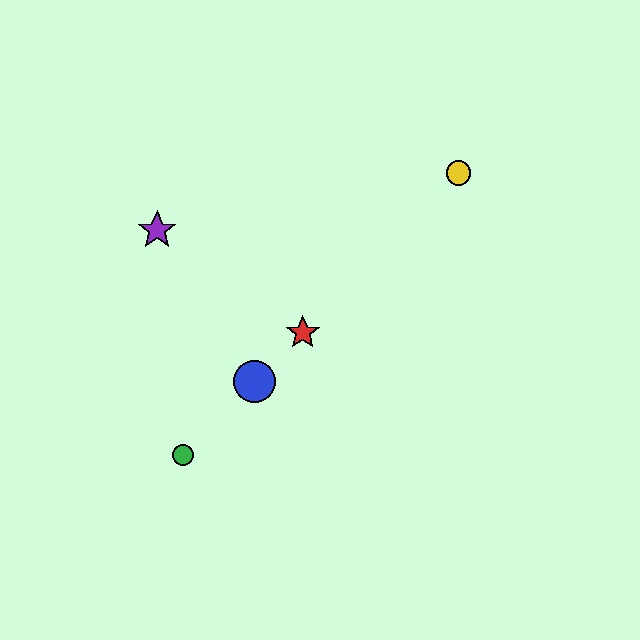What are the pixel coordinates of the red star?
The red star is at (303, 332).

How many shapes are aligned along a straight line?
4 shapes (the red star, the blue circle, the green circle, the yellow circle) are aligned along a straight line.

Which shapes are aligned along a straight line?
The red star, the blue circle, the green circle, the yellow circle are aligned along a straight line.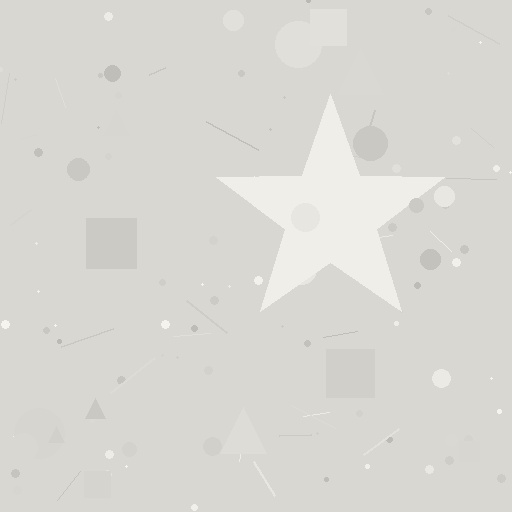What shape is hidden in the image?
A star is hidden in the image.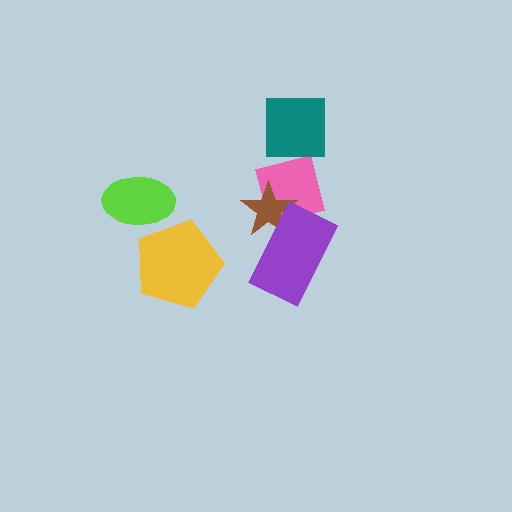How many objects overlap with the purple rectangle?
2 objects overlap with the purple rectangle.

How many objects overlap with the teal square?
0 objects overlap with the teal square.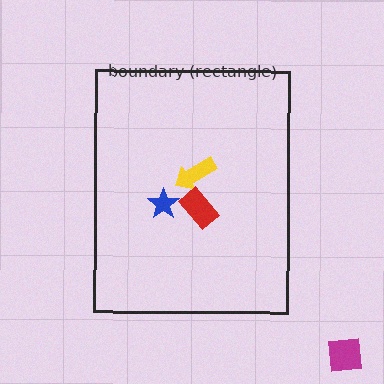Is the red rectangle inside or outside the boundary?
Inside.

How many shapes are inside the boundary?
3 inside, 1 outside.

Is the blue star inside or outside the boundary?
Inside.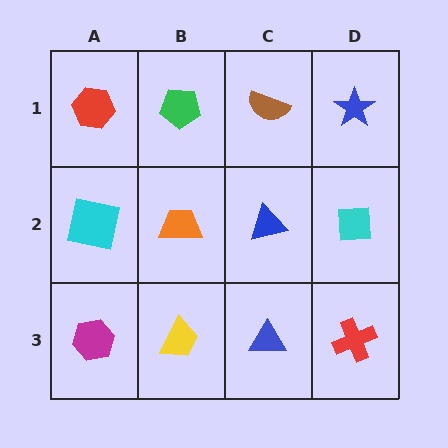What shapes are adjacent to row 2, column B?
A green pentagon (row 1, column B), a yellow trapezoid (row 3, column B), a cyan square (row 2, column A), a blue triangle (row 2, column C).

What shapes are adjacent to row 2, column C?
A brown semicircle (row 1, column C), a blue triangle (row 3, column C), an orange trapezoid (row 2, column B), a cyan square (row 2, column D).